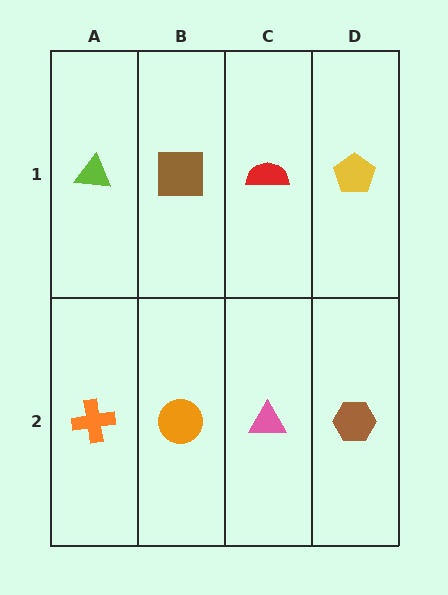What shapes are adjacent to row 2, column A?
A lime triangle (row 1, column A), an orange circle (row 2, column B).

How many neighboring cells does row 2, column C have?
3.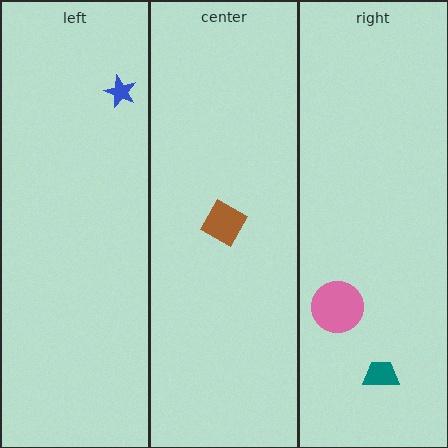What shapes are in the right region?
The pink circle, the teal trapezoid.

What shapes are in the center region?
The brown diamond.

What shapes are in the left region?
The blue star.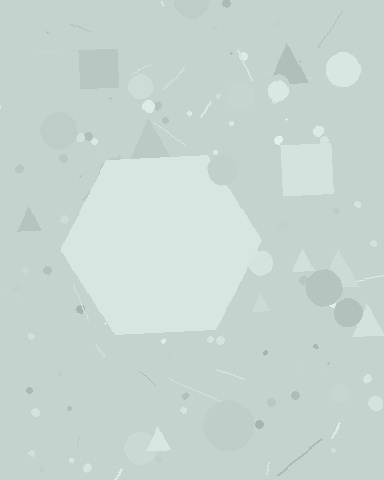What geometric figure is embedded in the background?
A hexagon is embedded in the background.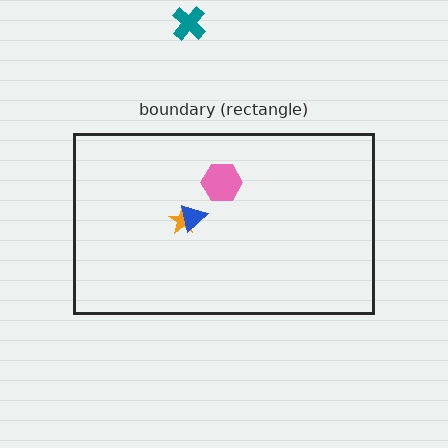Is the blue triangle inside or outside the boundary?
Inside.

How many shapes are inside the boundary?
3 inside, 1 outside.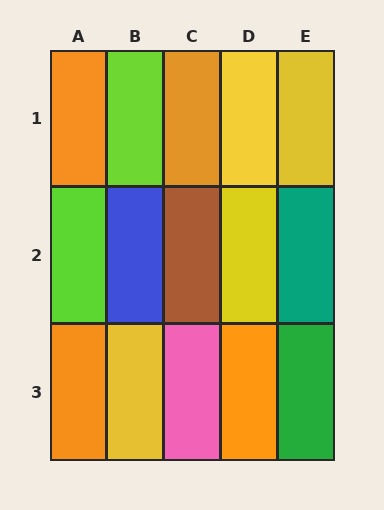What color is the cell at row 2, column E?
Teal.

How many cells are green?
1 cell is green.